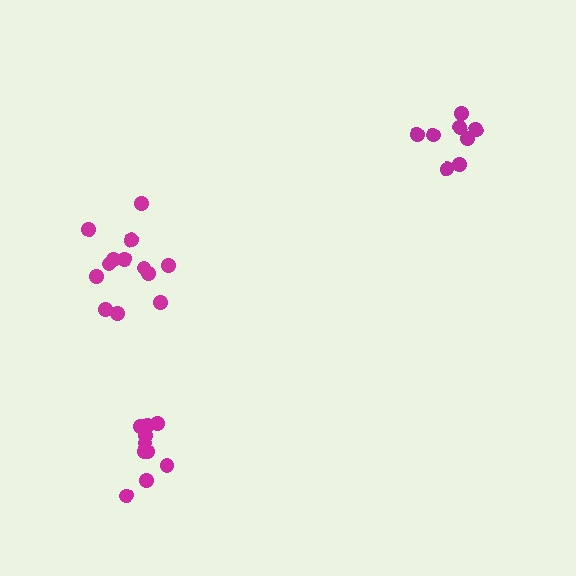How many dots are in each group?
Group 1: 8 dots, Group 2: 10 dots, Group 3: 13 dots (31 total).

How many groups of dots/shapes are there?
There are 3 groups.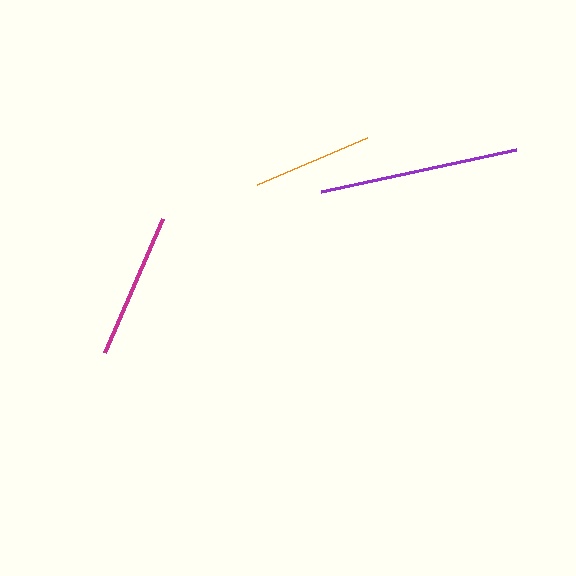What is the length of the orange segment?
The orange segment is approximately 120 pixels long.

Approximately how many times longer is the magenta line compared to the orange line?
The magenta line is approximately 1.2 times the length of the orange line.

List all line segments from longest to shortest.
From longest to shortest: purple, magenta, orange.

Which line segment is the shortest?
The orange line is the shortest at approximately 120 pixels.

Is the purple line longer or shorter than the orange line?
The purple line is longer than the orange line.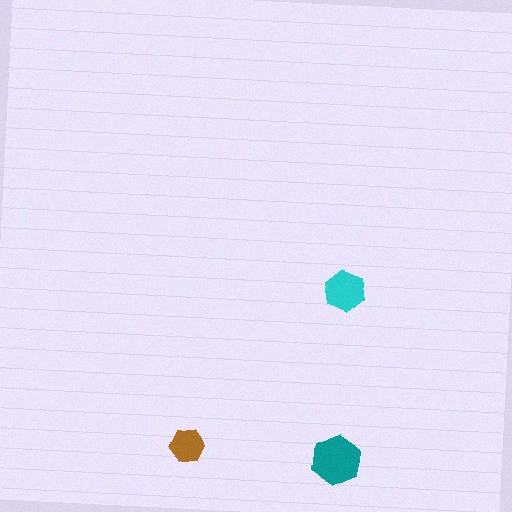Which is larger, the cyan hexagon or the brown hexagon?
The cyan one.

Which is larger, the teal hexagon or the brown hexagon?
The teal one.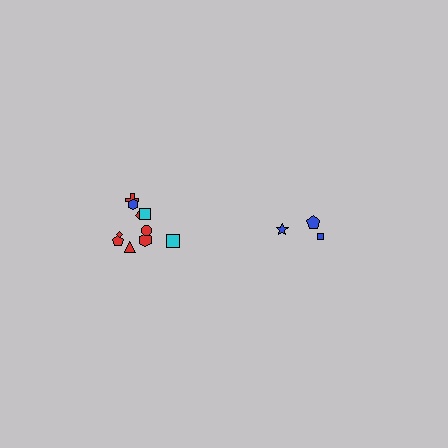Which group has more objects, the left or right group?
The left group.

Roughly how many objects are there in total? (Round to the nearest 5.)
Roughly 15 objects in total.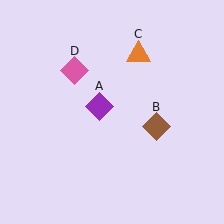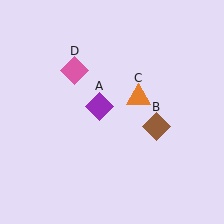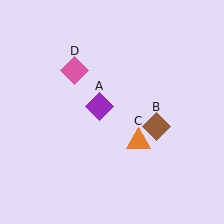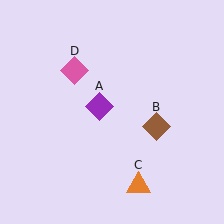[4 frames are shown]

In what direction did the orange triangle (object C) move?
The orange triangle (object C) moved down.